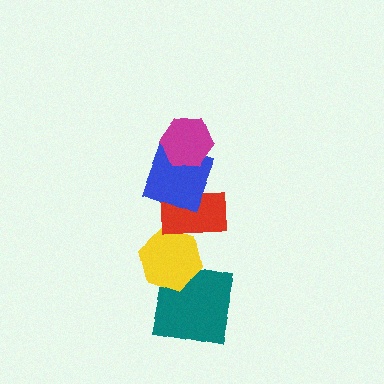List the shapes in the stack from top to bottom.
From top to bottom: the magenta hexagon, the blue square, the red rectangle, the yellow hexagon, the teal square.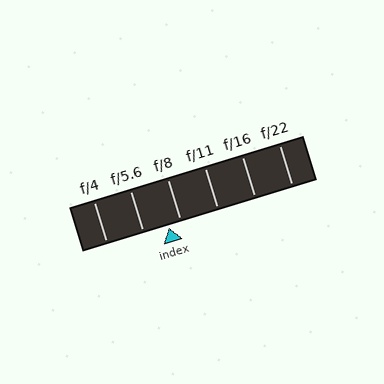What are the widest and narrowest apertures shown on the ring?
The widest aperture shown is f/4 and the narrowest is f/22.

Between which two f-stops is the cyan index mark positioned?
The index mark is between f/5.6 and f/8.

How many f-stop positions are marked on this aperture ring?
There are 6 f-stop positions marked.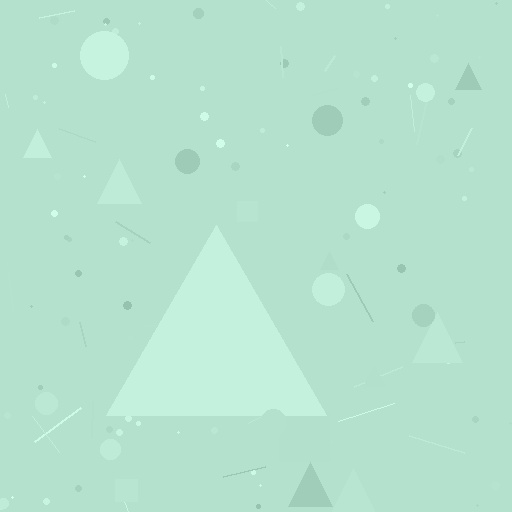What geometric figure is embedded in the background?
A triangle is embedded in the background.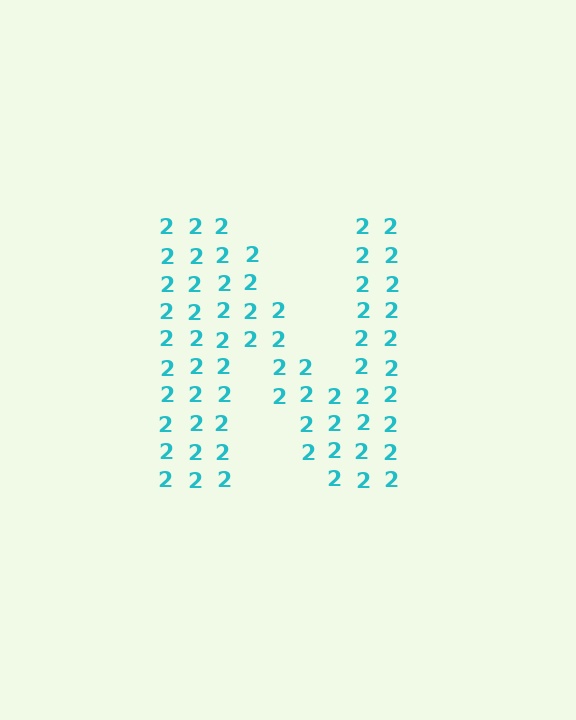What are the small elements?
The small elements are digit 2's.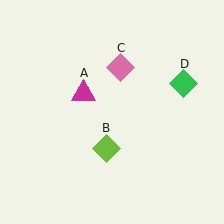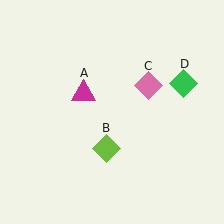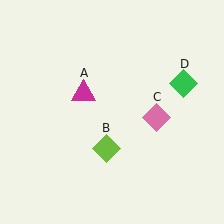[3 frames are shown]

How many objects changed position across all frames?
1 object changed position: pink diamond (object C).